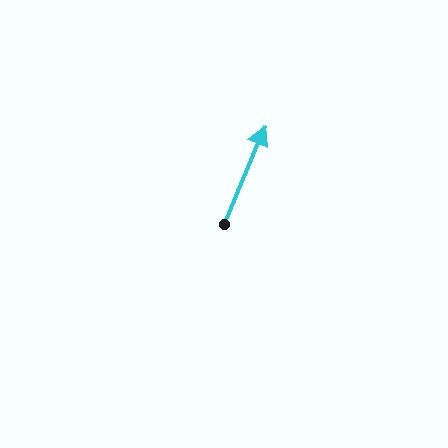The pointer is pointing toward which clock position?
Roughly 1 o'clock.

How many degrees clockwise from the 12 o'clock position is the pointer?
Approximately 23 degrees.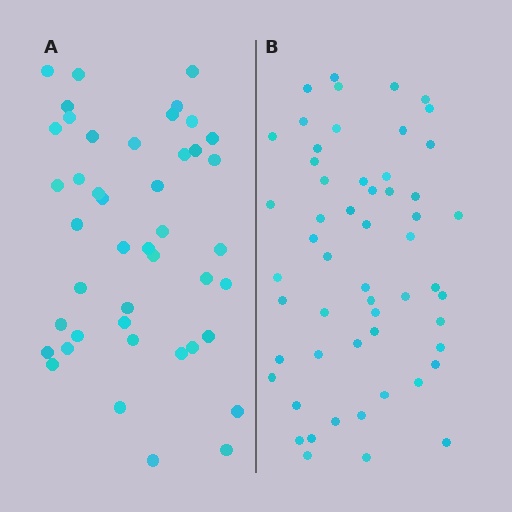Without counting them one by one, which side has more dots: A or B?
Region B (the right region) has more dots.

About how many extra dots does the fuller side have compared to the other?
Region B has roughly 12 or so more dots than region A.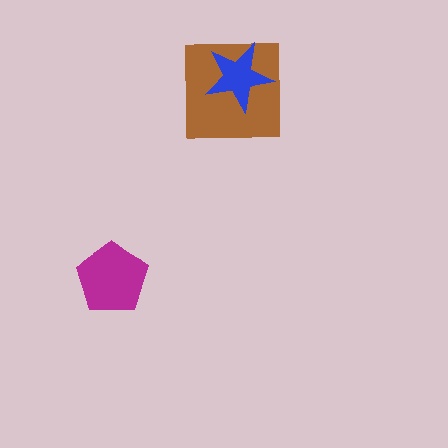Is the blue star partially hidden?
No, no other shape covers it.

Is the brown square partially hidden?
Yes, it is partially covered by another shape.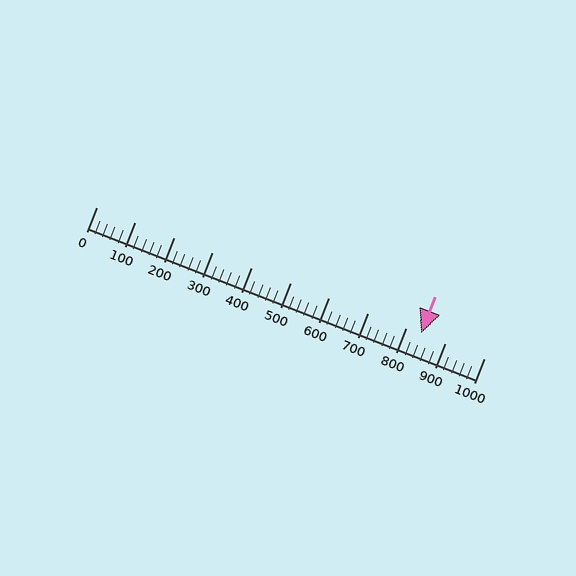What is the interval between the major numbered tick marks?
The major tick marks are spaced 100 units apart.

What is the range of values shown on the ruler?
The ruler shows values from 0 to 1000.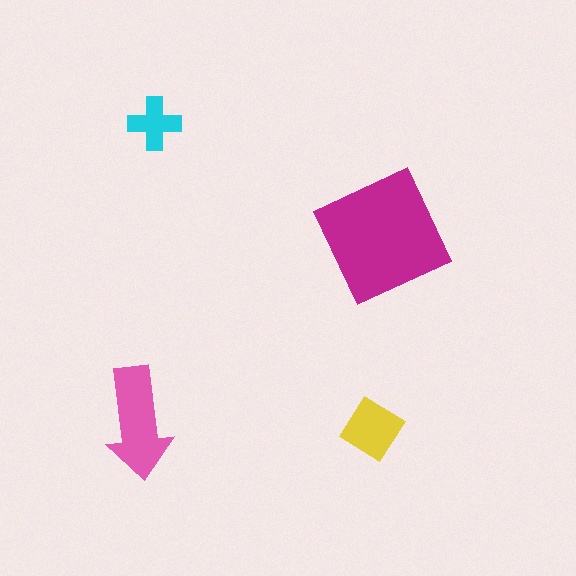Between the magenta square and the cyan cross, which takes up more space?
The magenta square.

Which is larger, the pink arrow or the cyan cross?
The pink arrow.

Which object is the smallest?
The cyan cross.